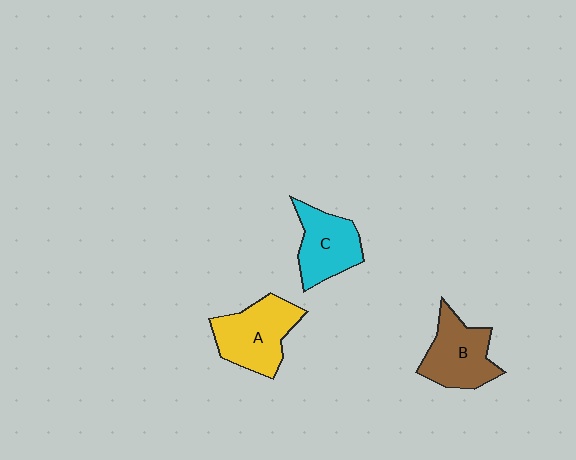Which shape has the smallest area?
Shape C (cyan).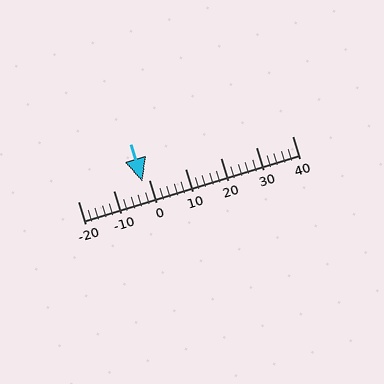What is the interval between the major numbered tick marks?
The major tick marks are spaced 10 units apart.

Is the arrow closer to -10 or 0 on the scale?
The arrow is closer to 0.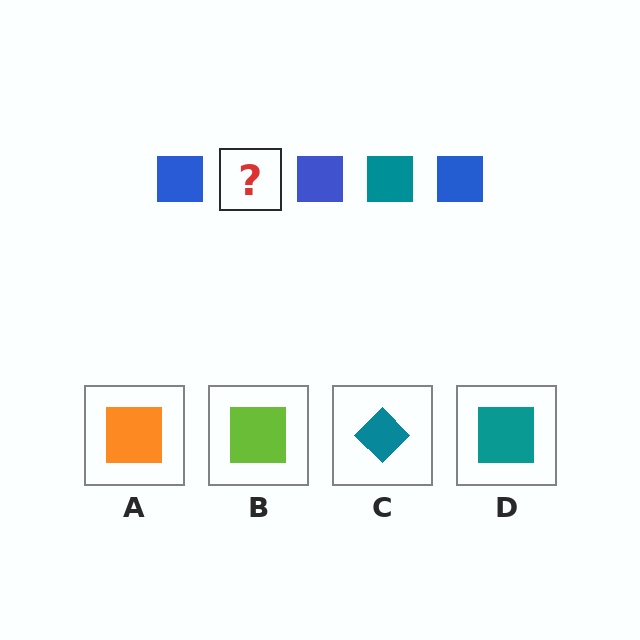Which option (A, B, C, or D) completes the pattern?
D.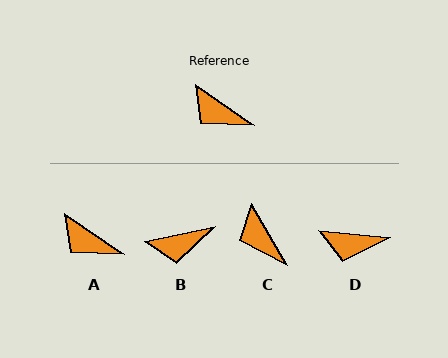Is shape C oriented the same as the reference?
No, it is off by about 25 degrees.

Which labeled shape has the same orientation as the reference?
A.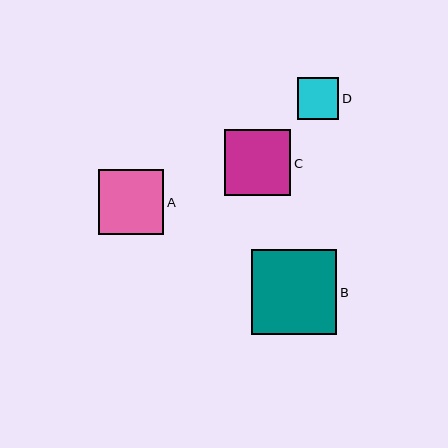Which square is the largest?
Square B is the largest with a size of approximately 85 pixels.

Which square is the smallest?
Square D is the smallest with a size of approximately 42 pixels.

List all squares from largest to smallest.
From largest to smallest: B, C, A, D.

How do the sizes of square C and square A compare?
Square C and square A are approximately the same size.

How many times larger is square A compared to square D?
Square A is approximately 1.5 times the size of square D.